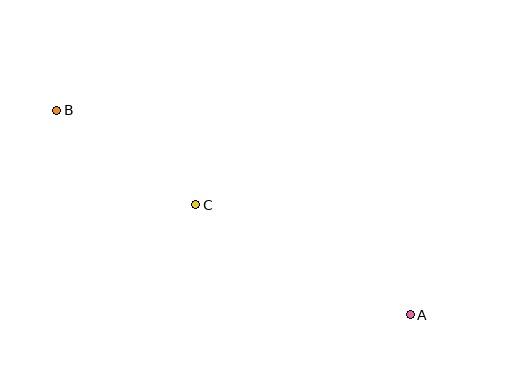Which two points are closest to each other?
Points B and C are closest to each other.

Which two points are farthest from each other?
Points A and B are farthest from each other.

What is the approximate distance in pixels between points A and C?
The distance between A and C is approximately 241 pixels.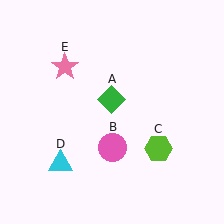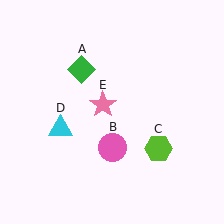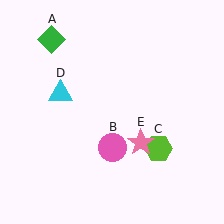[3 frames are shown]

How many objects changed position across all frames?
3 objects changed position: green diamond (object A), cyan triangle (object D), pink star (object E).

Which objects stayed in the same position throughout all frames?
Pink circle (object B) and lime hexagon (object C) remained stationary.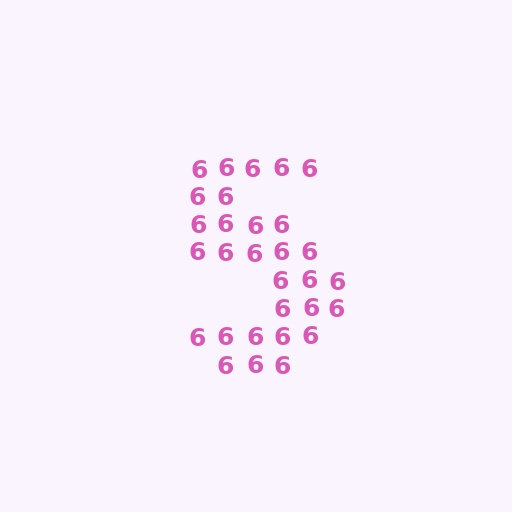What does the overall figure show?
The overall figure shows the digit 5.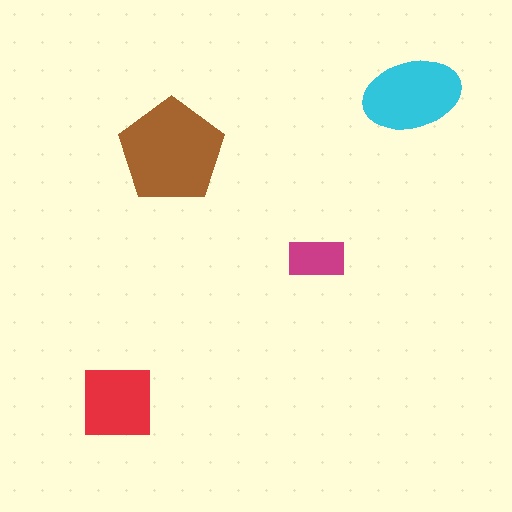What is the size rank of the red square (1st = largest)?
3rd.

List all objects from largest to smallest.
The brown pentagon, the cyan ellipse, the red square, the magenta rectangle.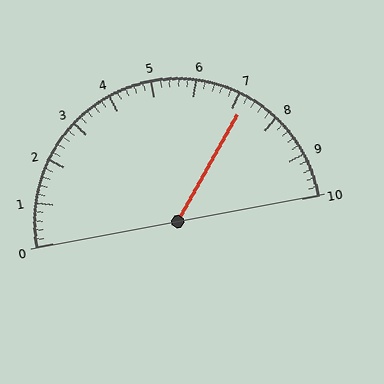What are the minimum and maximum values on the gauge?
The gauge ranges from 0 to 10.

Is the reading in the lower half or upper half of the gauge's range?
The reading is in the upper half of the range (0 to 10).